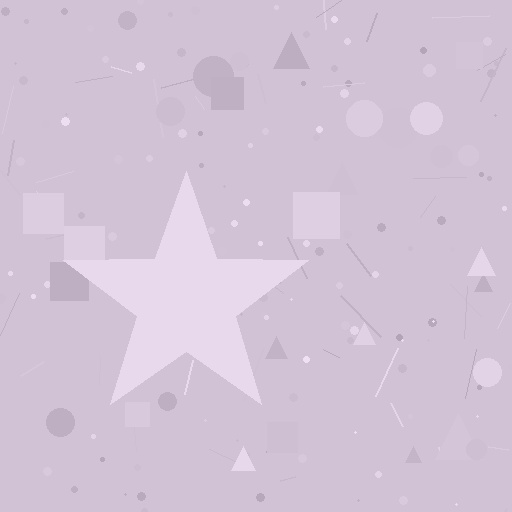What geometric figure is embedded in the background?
A star is embedded in the background.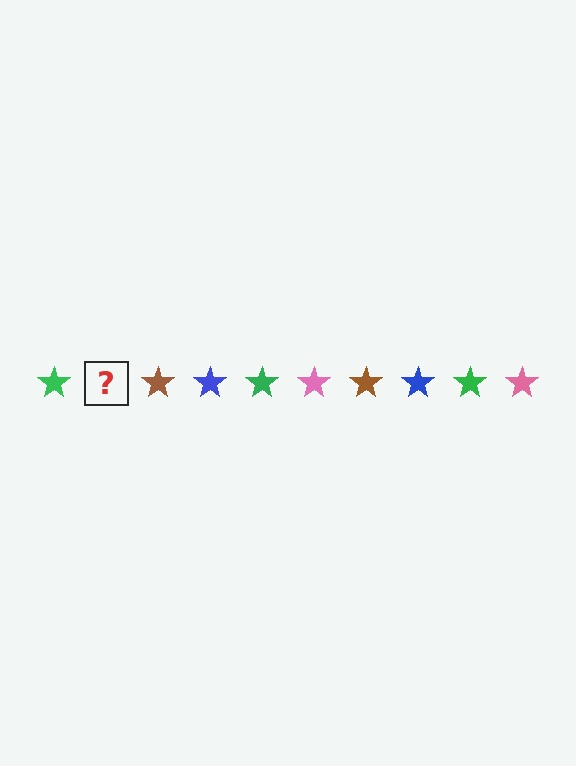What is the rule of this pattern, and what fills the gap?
The rule is that the pattern cycles through green, pink, brown, blue stars. The gap should be filled with a pink star.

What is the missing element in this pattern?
The missing element is a pink star.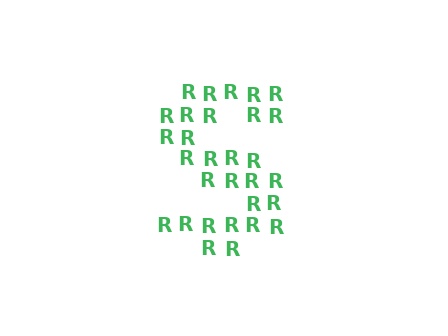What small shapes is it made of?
It is made of small letter R's.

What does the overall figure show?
The overall figure shows the letter S.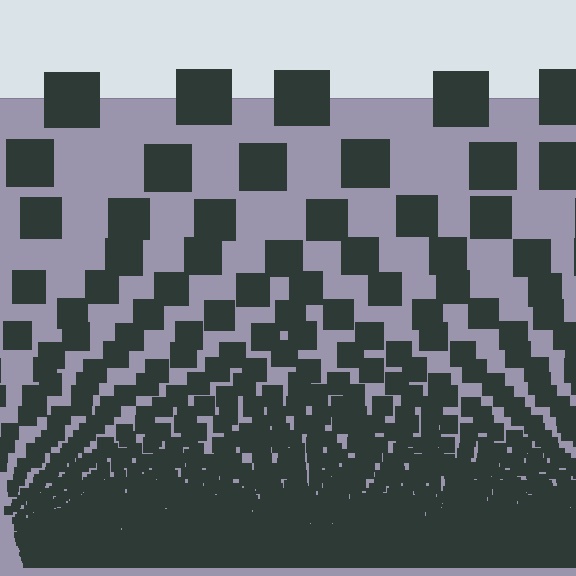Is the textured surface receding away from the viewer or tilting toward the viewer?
The surface appears to tilt toward the viewer. Texture elements get larger and sparser toward the top.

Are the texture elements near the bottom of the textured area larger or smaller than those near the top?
Smaller. The gradient is inverted — elements near the bottom are smaller and denser.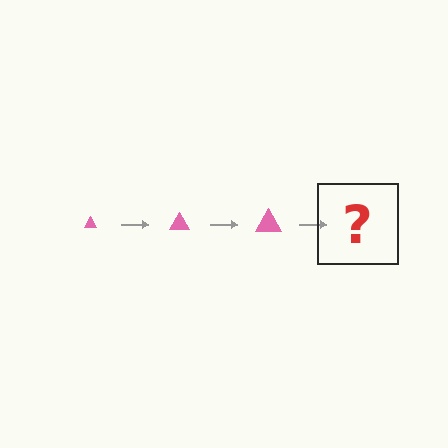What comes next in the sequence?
The next element should be a pink triangle, larger than the previous one.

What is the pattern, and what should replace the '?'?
The pattern is that the triangle gets progressively larger each step. The '?' should be a pink triangle, larger than the previous one.